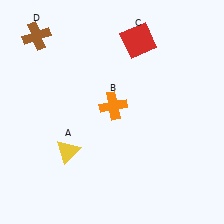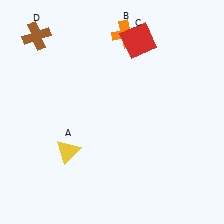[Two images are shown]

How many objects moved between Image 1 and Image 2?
1 object moved between the two images.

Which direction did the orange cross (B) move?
The orange cross (B) moved up.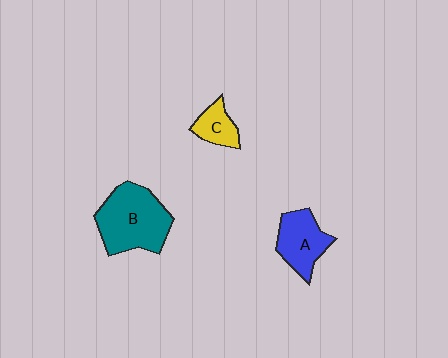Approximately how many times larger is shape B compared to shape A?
Approximately 1.6 times.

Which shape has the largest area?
Shape B (teal).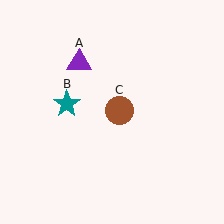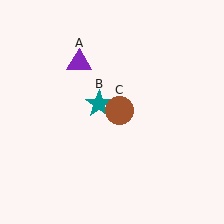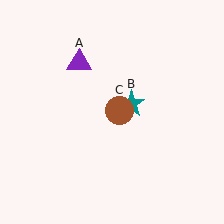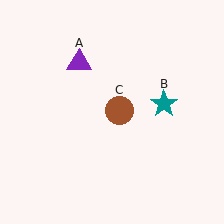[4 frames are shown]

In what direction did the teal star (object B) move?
The teal star (object B) moved right.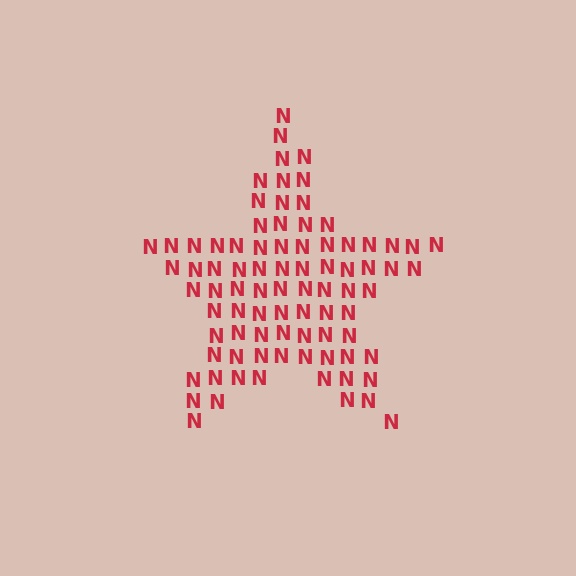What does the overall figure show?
The overall figure shows a star.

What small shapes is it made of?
It is made of small letter N's.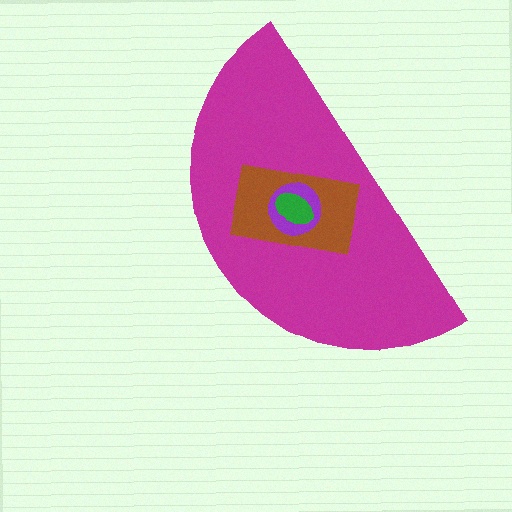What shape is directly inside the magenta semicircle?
The brown rectangle.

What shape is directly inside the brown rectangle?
The purple circle.